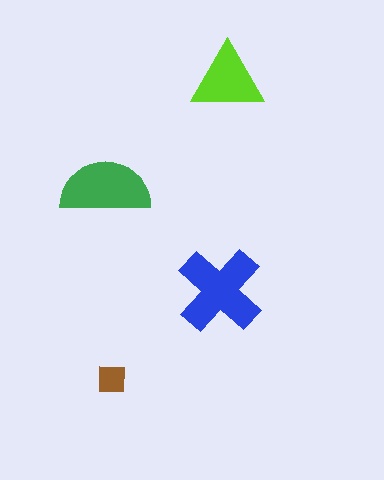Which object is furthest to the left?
The green semicircle is leftmost.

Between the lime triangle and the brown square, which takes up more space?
The lime triangle.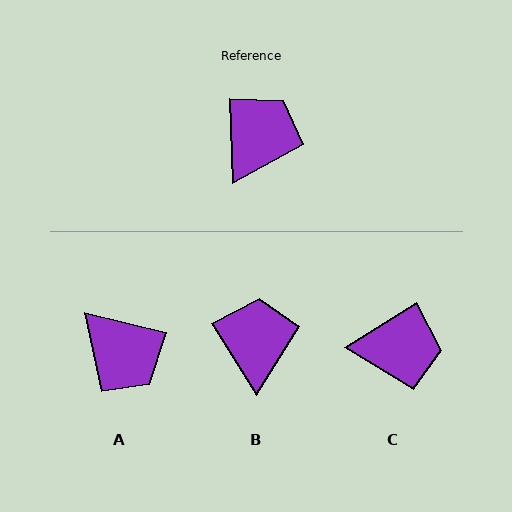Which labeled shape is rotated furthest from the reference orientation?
A, about 106 degrees away.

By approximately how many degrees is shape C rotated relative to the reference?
Approximately 60 degrees clockwise.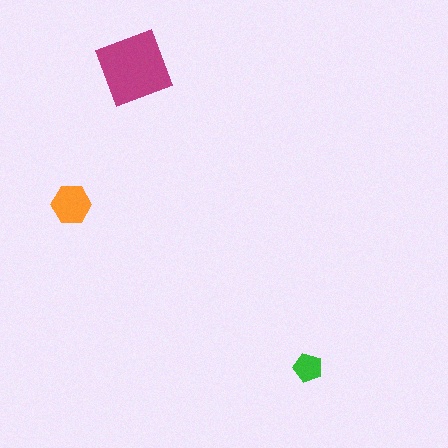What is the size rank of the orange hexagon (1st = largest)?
2nd.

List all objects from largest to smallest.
The magenta diamond, the orange hexagon, the green pentagon.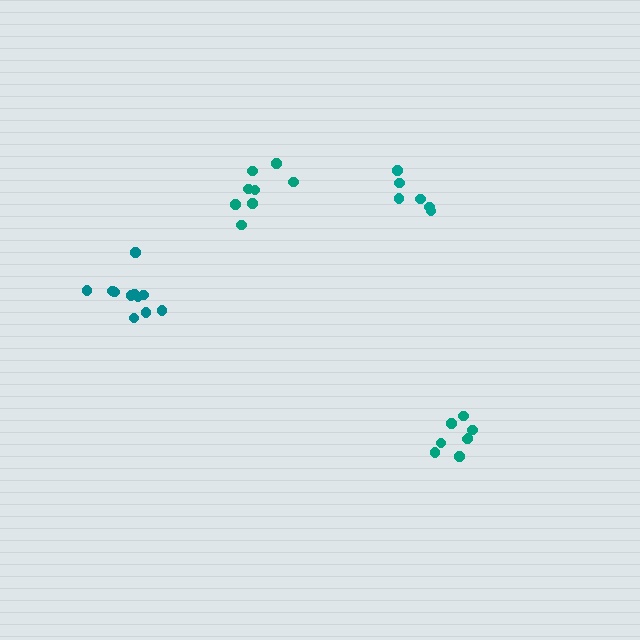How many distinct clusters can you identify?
There are 4 distinct clusters.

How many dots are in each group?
Group 1: 8 dots, Group 2: 11 dots, Group 3: 6 dots, Group 4: 8 dots (33 total).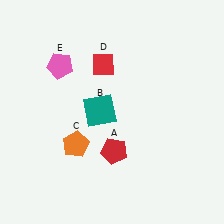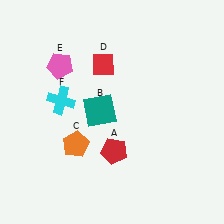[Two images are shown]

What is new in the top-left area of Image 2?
A cyan cross (F) was added in the top-left area of Image 2.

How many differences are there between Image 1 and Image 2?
There is 1 difference between the two images.